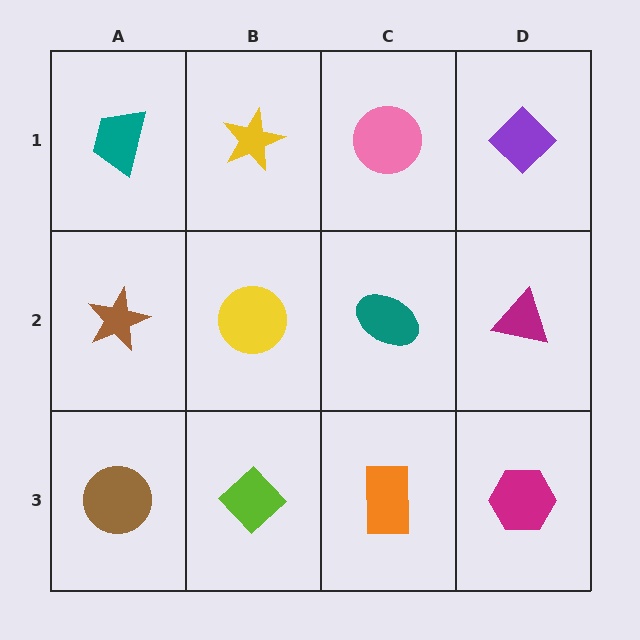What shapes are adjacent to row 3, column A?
A brown star (row 2, column A), a lime diamond (row 3, column B).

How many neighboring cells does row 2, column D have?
3.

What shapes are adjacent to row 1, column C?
A teal ellipse (row 2, column C), a yellow star (row 1, column B), a purple diamond (row 1, column D).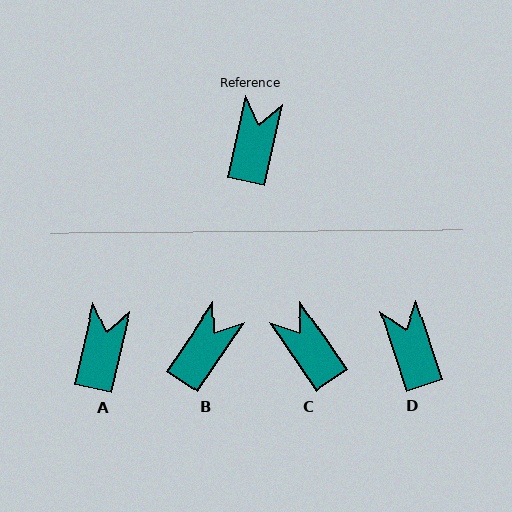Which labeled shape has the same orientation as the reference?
A.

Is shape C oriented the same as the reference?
No, it is off by about 47 degrees.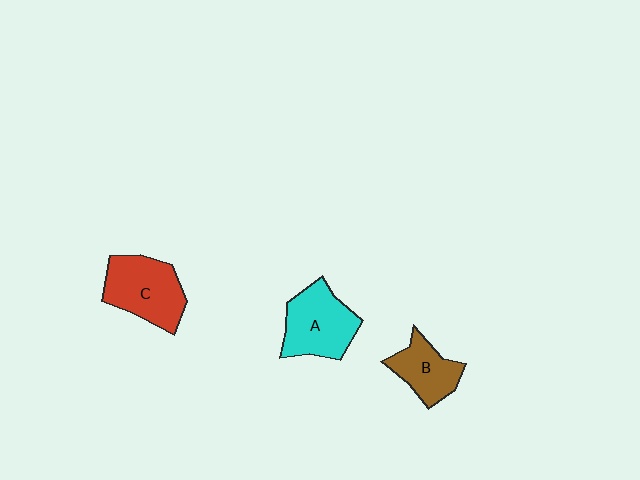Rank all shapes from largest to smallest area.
From largest to smallest: C (red), A (cyan), B (brown).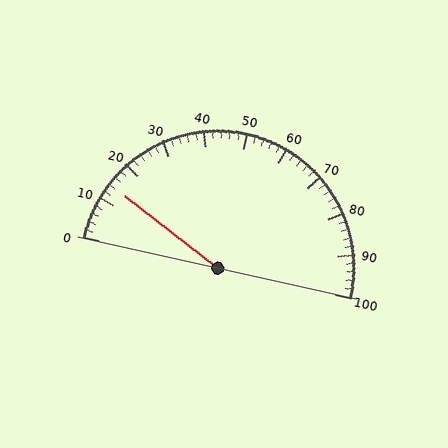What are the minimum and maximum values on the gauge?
The gauge ranges from 0 to 100.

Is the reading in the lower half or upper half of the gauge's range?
The reading is in the lower half of the range (0 to 100).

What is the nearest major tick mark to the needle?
The nearest major tick mark is 10.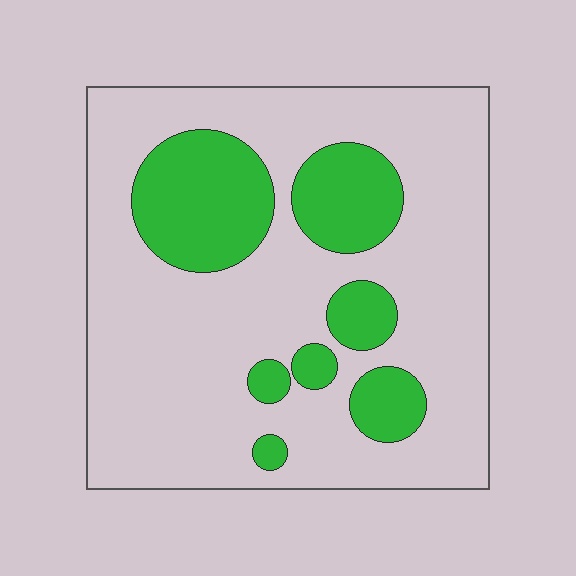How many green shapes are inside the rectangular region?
7.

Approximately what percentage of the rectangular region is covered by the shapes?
Approximately 25%.